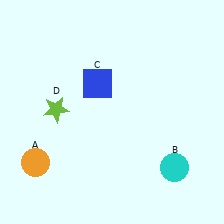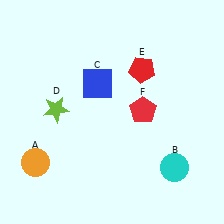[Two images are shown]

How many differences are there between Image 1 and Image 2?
There are 2 differences between the two images.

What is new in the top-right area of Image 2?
A red pentagon (E) was added in the top-right area of Image 2.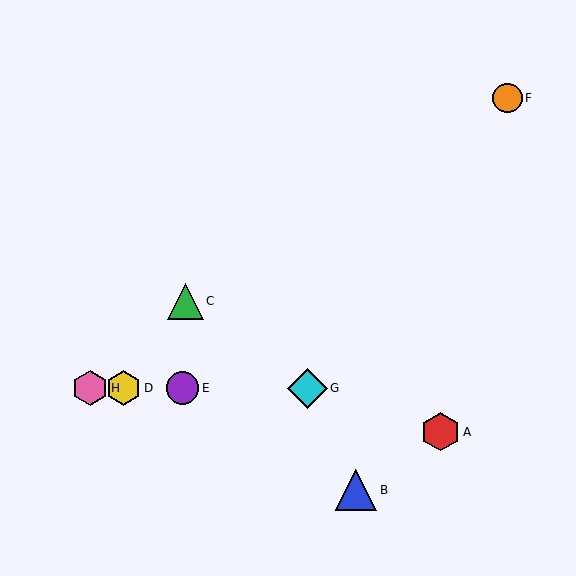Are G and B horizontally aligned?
No, G is at y≈388 and B is at y≈490.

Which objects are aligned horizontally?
Objects D, E, G, H are aligned horizontally.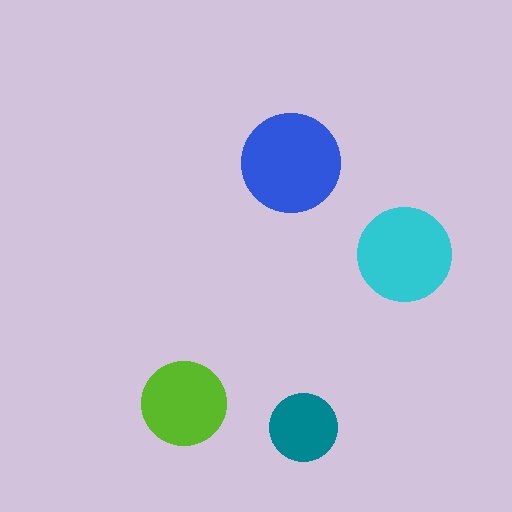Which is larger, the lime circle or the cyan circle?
The cyan one.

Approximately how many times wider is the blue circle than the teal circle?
About 1.5 times wider.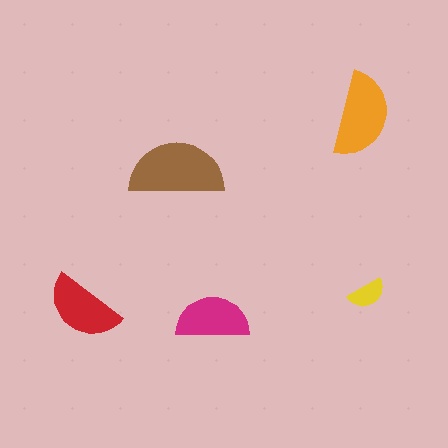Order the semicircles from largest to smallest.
the brown one, the orange one, the red one, the magenta one, the yellow one.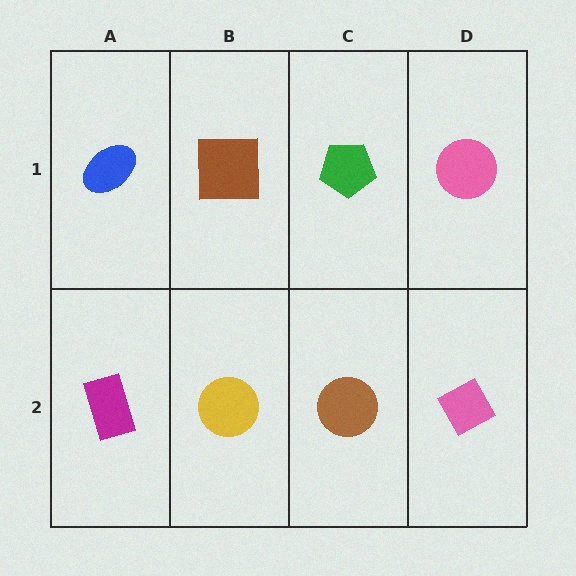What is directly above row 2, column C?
A green pentagon.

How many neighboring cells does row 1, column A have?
2.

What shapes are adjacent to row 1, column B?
A yellow circle (row 2, column B), a blue ellipse (row 1, column A), a green pentagon (row 1, column C).